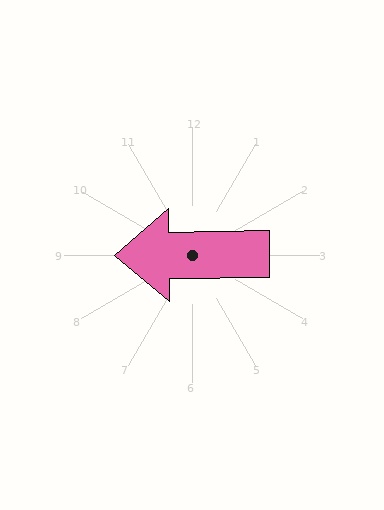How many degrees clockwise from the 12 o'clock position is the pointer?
Approximately 269 degrees.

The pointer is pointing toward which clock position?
Roughly 9 o'clock.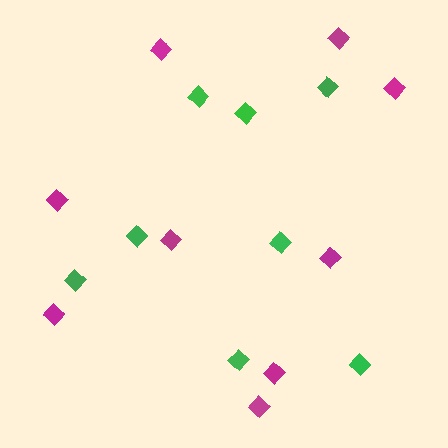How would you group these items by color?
There are 2 groups: one group of green diamonds (8) and one group of magenta diamonds (9).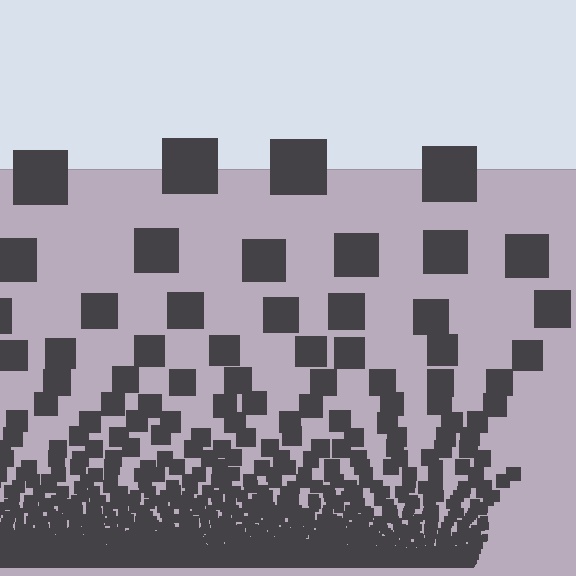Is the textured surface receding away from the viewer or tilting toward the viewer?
The surface appears to tilt toward the viewer. Texture elements get larger and sparser toward the top.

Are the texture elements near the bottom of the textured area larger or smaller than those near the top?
Smaller. The gradient is inverted — elements near the bottom are smaller and denser.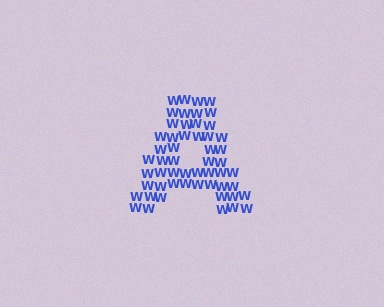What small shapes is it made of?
It is made of small letter W's.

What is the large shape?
The large shape is the letter A.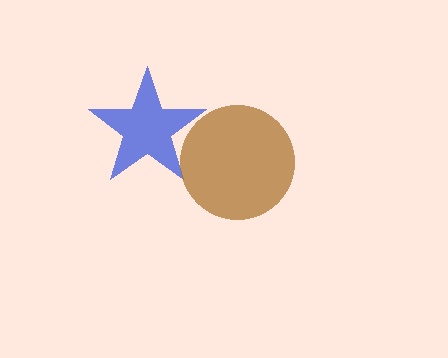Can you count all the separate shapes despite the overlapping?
Yes, there are 2 separate shapes.